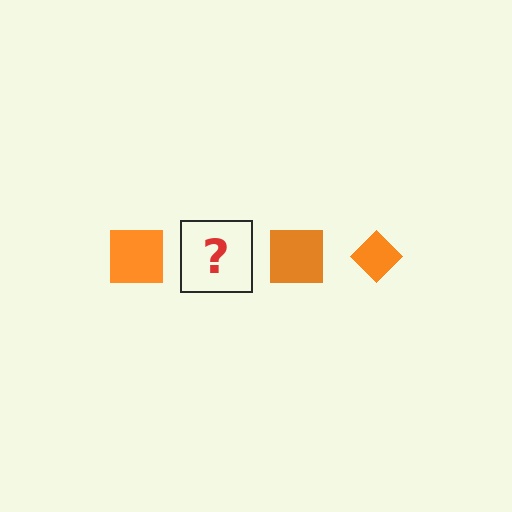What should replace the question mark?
The question mark should be replaced with an orange diamond.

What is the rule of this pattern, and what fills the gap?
The rule is that the pattern cycles through square, diamond shapes in orange. The gap should be filled with an orange diamond.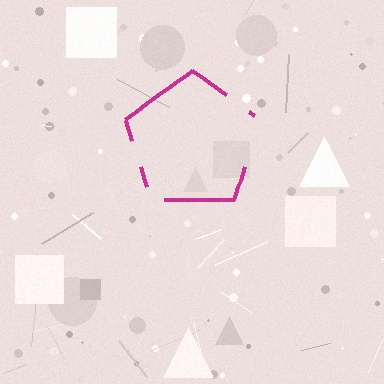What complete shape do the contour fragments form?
The contour fragments form a pentagon.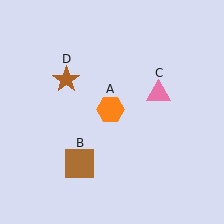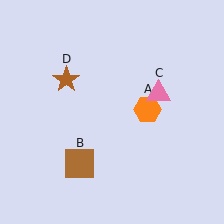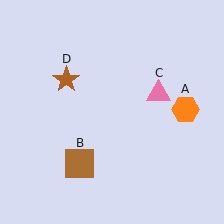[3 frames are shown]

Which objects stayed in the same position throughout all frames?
Brown square (object B) and pink triangle (object C) and brown star (object D) remained stationary.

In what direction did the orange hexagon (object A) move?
The orange hexagon (object A) moved right.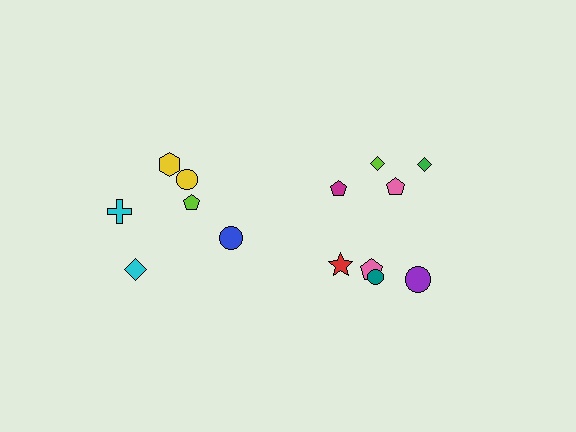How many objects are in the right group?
There are 8 objects.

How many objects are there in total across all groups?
There are 14 objects.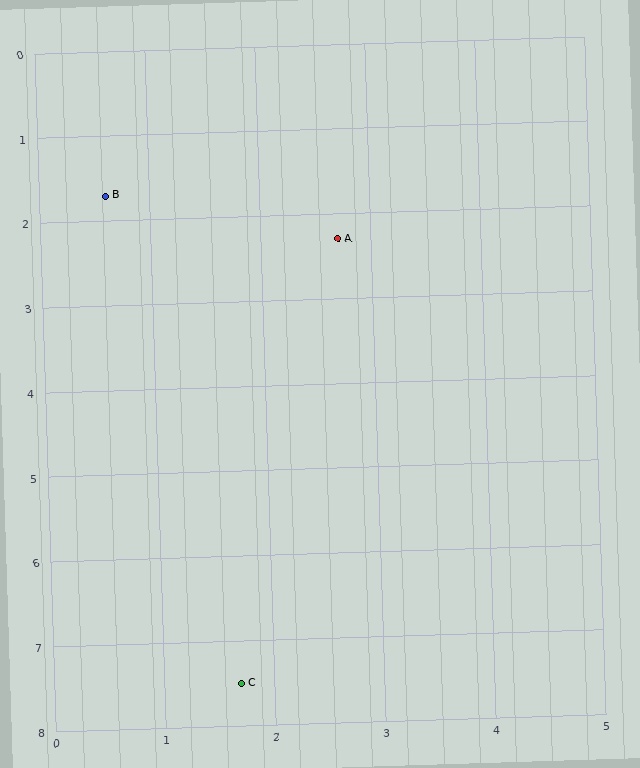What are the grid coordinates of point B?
Point B is at approximately (0.6, 1.7).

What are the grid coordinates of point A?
Point A is at approximately (2.7, 2.3).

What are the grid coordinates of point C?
Point C is at approximately (1.7, 7.5).